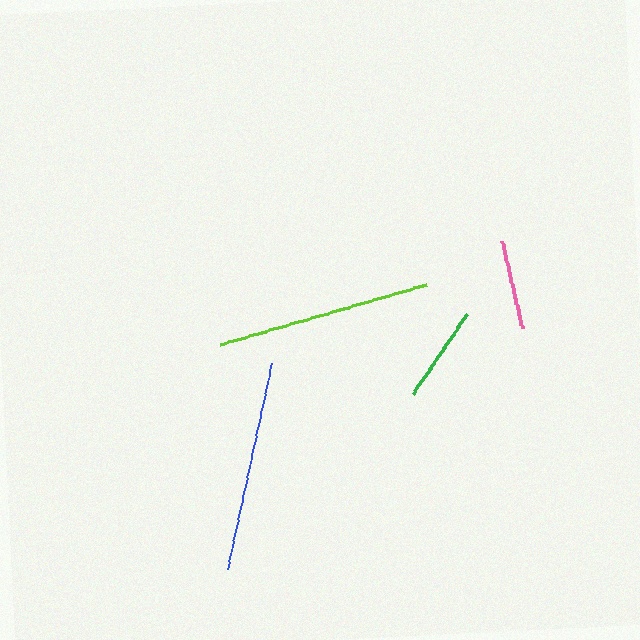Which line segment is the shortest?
The pink line is the shortest at approximately 90 pixels.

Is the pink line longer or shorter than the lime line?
The lime line is longer than the pink line.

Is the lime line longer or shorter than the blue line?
The lime line is longer than the blue line.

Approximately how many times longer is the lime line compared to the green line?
The lime line is approximately 2.2 times the length of the green line.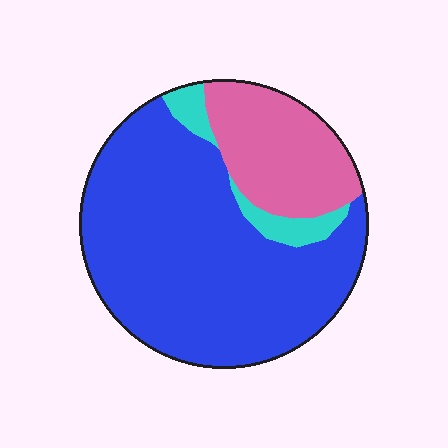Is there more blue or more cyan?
Blue.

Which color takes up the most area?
Blue, at roughly 70%.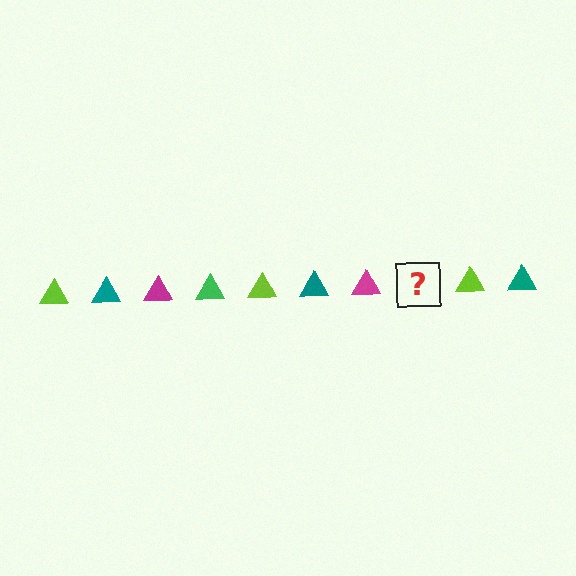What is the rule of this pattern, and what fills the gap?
The rule is that the pattern cycles through lime, teal, magenta, green triangles. The gap should be filled with a green triangle.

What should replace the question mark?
The question mark should be replaced with a green triangle.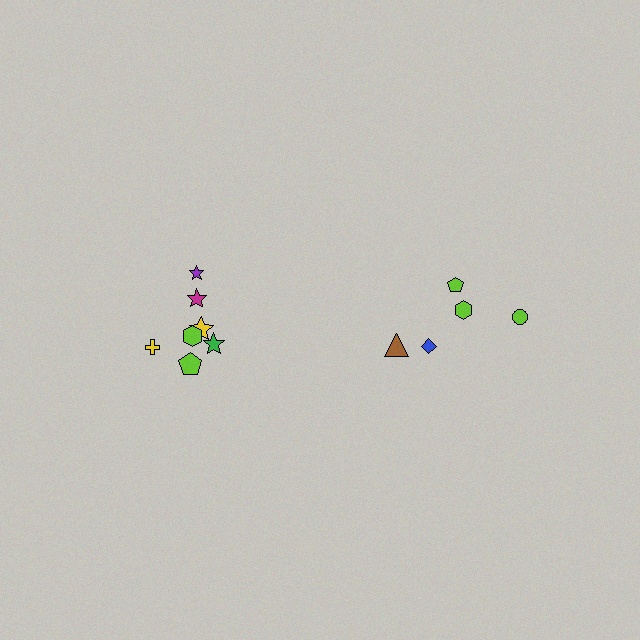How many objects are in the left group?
There are 7 objects.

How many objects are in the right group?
There are 5 objects.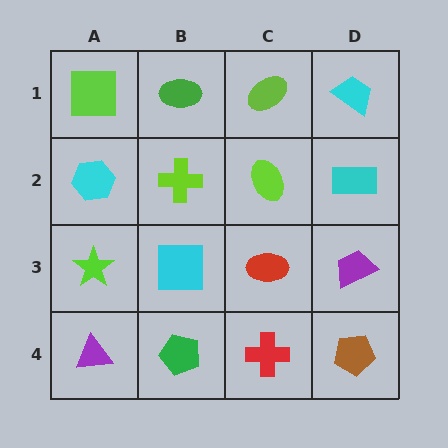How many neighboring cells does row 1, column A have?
2.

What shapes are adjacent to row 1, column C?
A lime ellipse (row 2, column C), a green ellipse (row 1, column B), a cyan trapezoid (row 1, column D).